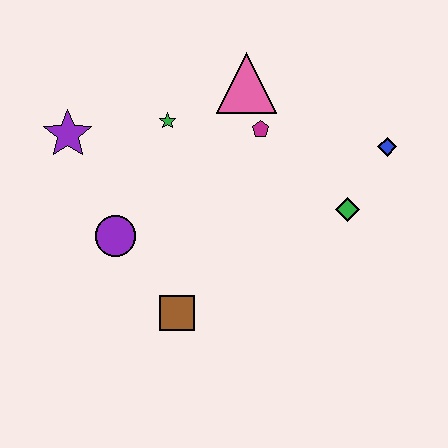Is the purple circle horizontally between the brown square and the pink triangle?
No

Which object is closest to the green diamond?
The blue diamond is closest to the green diamond.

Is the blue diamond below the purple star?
Yes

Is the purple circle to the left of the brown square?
Yes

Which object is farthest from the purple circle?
The blue diamond is farthest from the purple circle.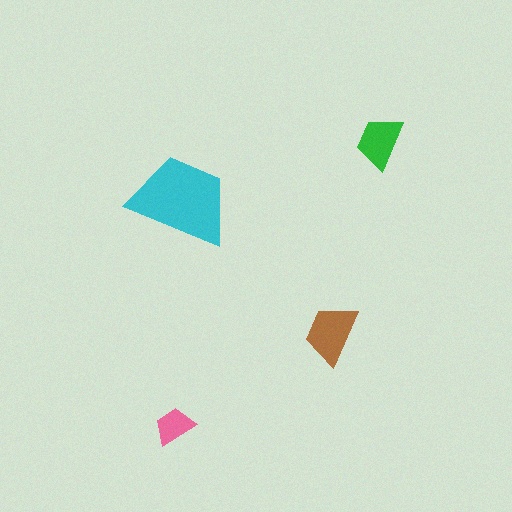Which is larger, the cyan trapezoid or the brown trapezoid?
The cyan one.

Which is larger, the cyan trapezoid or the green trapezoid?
The cyan one.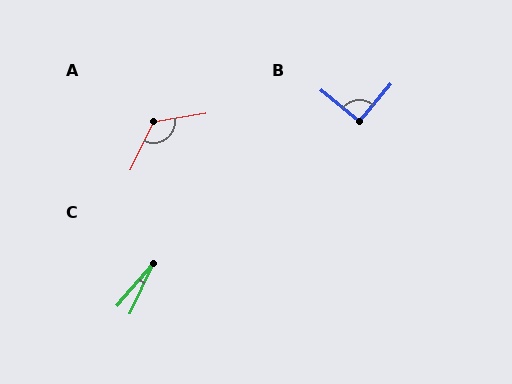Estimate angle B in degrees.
Approximately 91 degrees.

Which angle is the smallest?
C, at approximately 16 degrees.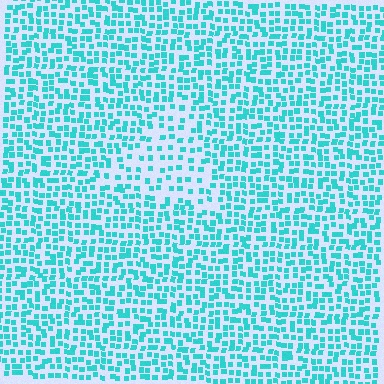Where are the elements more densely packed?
The elements are more densely packed outside the triangle boundary.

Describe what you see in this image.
The image contains small cyan elements arranged at two different densities. A triangle-shaped region is visible where the elements are less densely packed than the surrounding area.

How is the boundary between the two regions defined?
The boundary is defined by a change in element density (approximately 1.9x ratio). All elements are the same color, size, and shape.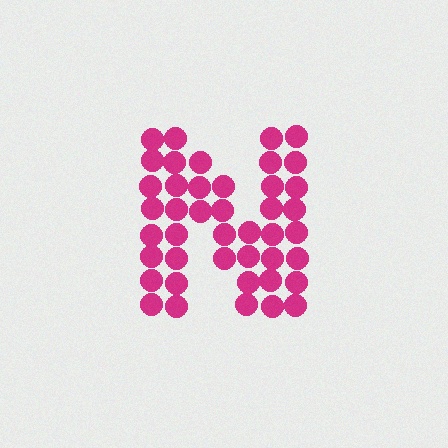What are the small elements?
The small elements are circles.